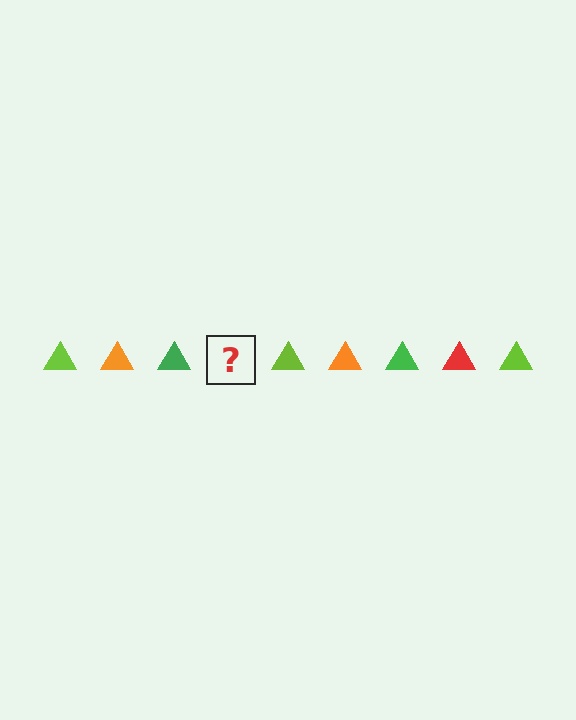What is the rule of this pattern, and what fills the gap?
The rule is that the pattern cycles through lime, orange, green, red triangles. The gap should be filled with a red triangle.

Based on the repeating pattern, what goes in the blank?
The blank should be a red triangle.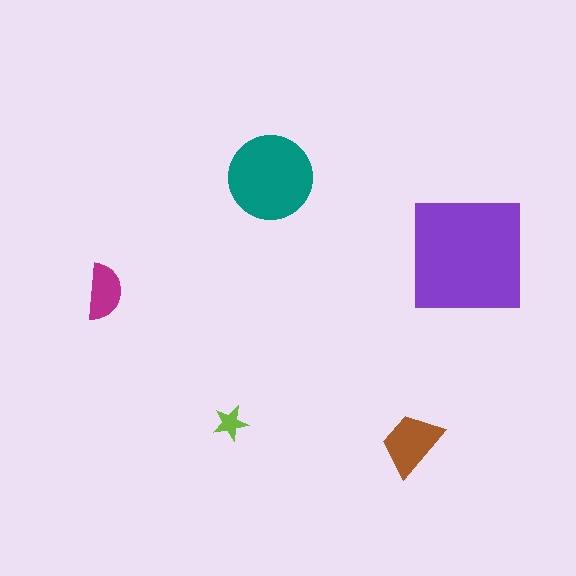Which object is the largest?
The purple square.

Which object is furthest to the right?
The purple square is rightmost.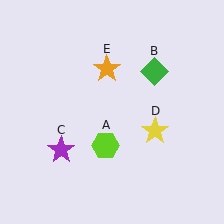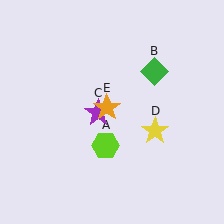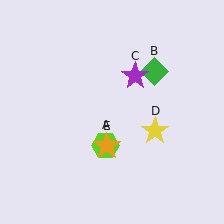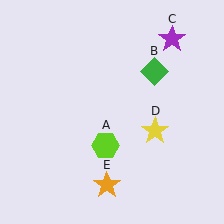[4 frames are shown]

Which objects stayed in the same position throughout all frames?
Lime hexagon (object A) and green diamond (object B) and yellow star (object D) remained stationary.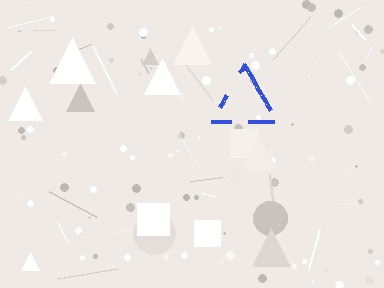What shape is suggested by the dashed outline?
The dashed outline suggests a triangle.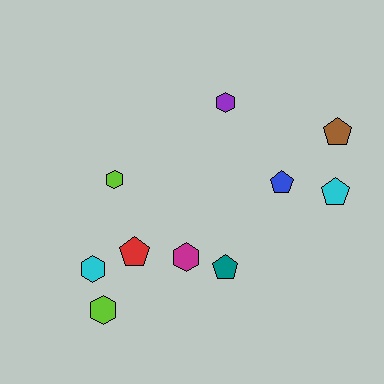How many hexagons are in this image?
There are 5 hexagons.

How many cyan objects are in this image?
There are 2 cyan objects.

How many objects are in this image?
There are 10 objects.